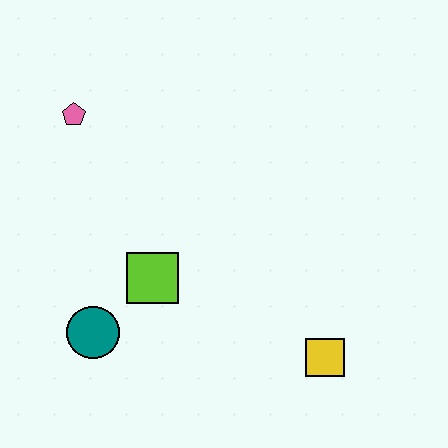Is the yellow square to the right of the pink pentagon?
Yes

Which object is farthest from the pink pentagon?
The yellow square is farthest from the pink pentagon.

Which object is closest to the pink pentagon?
The lime square is closest to the pink pentagon.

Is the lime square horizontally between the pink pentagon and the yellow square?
Yes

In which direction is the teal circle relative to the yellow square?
The teal circle is to the left of the yellow square.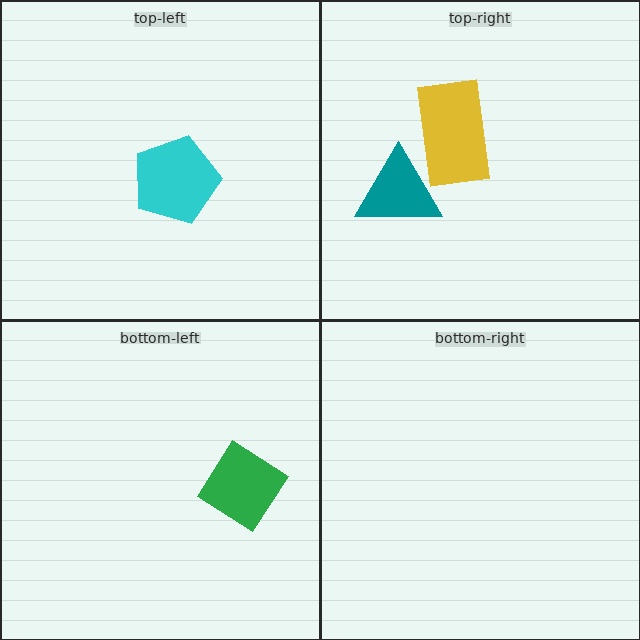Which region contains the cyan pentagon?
The top-left region.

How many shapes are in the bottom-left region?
1.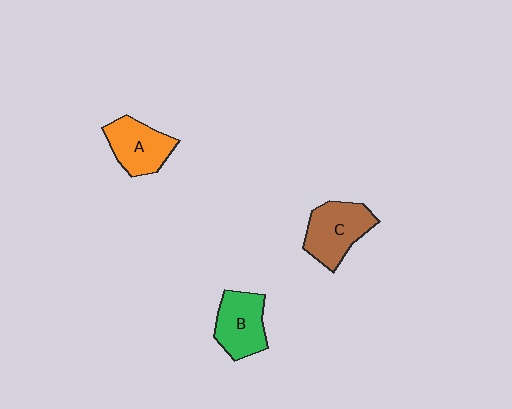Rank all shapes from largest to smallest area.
From largest to smallest: C (brown), B (green), A (orange).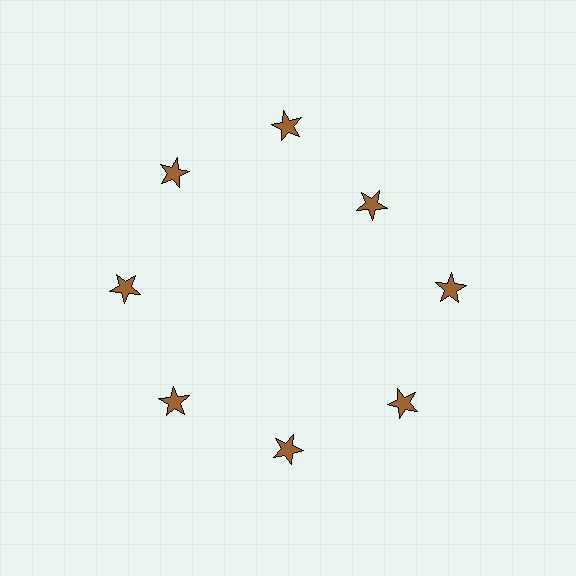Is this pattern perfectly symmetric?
No. The 8 brown stars are arranged in a ring, but one element near the 2 o'clock position is pulled inward toward the center, breaking the 8-fold rotational symmetry.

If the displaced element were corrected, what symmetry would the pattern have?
It would have 8-fold rotational symmetry — the pattern would map onto itself every 45 degrees.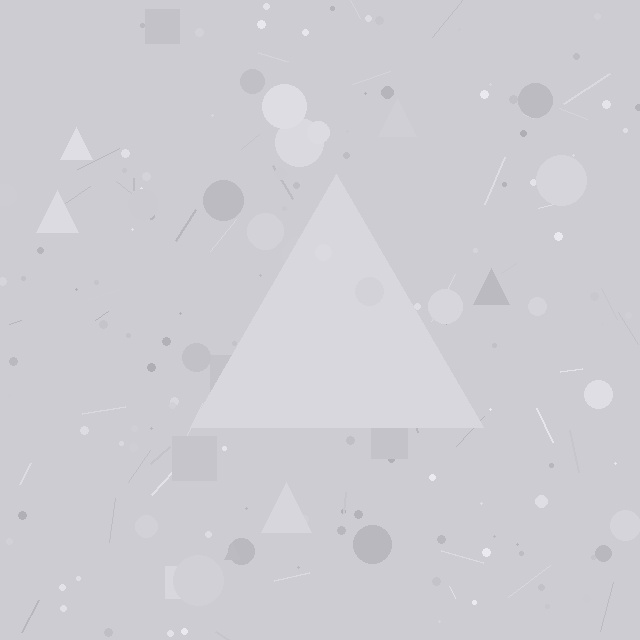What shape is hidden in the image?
A triangle is hidden in the image.